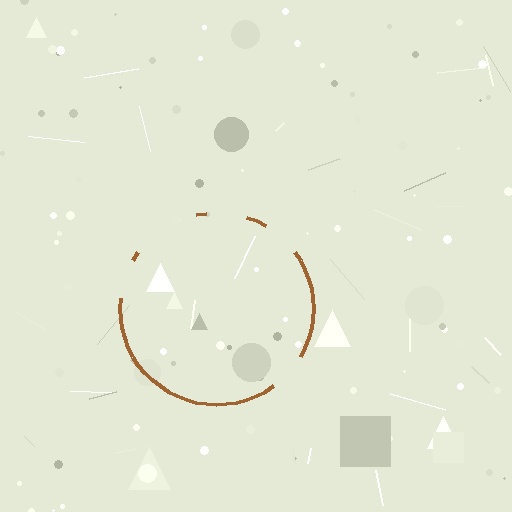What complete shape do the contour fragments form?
The contour fragments form a circle.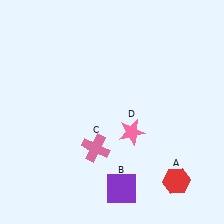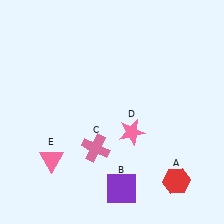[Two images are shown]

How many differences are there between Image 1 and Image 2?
There is 1 difference between the two images.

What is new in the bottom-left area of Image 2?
A pink triangle (E) was added in the bottom-left area of Image 2.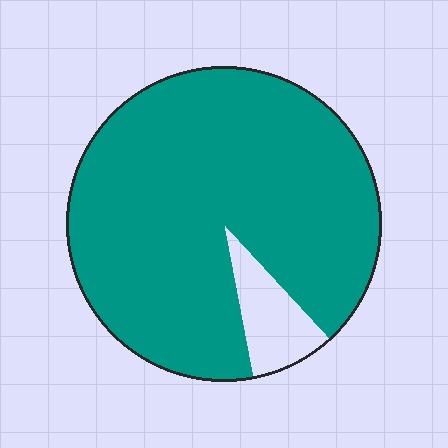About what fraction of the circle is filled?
About nine tenths (9/10).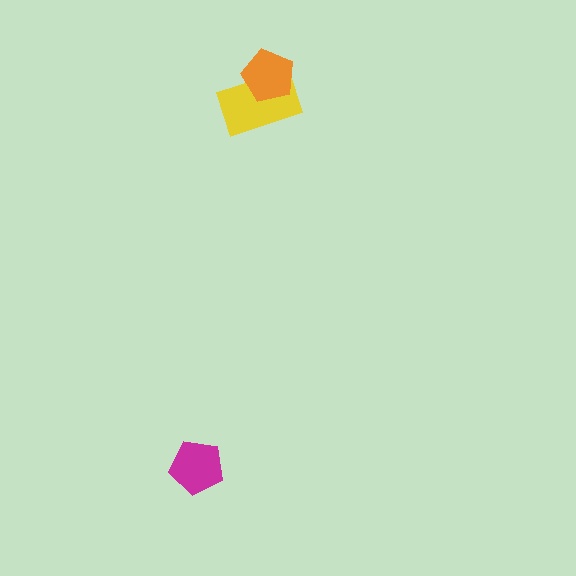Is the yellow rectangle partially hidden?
Yes, it is partially covered by another shape.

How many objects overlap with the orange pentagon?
1 object overlaps with the orange pentagon.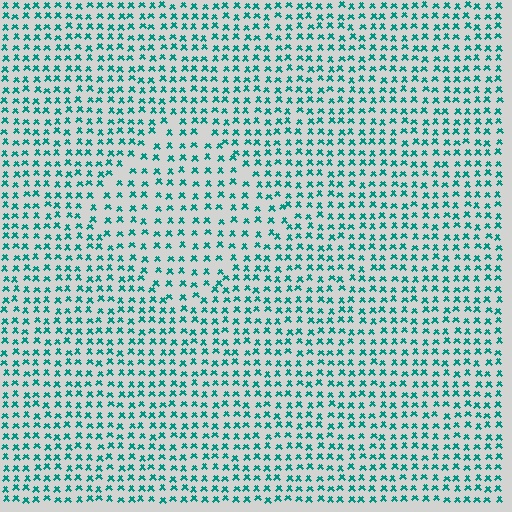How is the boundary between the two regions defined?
The boundary is defined by a change in element density (approximately 1.4x ratio). All elements are the same color, size, and shape.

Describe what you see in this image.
The image contains small teal elements arranged at two different densities. A diamond-shaped region is visible where the elements are less densely packed than the surrounding area.